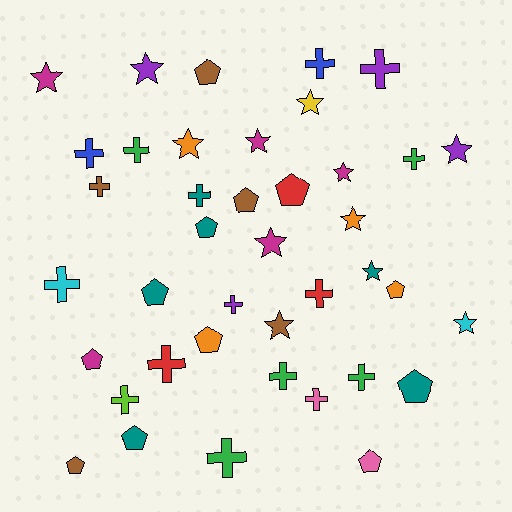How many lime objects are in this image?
There is 1 lime object.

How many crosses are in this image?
There are 16 crosses.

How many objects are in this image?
There are 40 objects.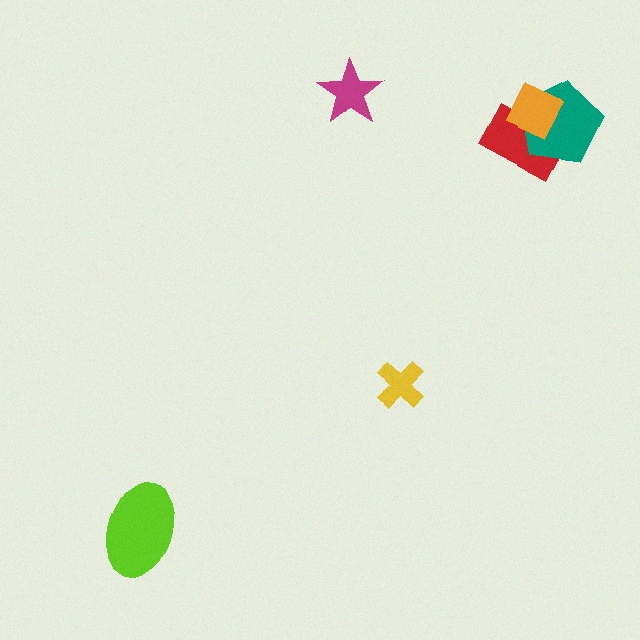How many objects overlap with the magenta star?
0 objects overlap with the magenta star.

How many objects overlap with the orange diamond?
2 objects overlap with the orange diamond.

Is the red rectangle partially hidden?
Yes, it is partially covered by another shape.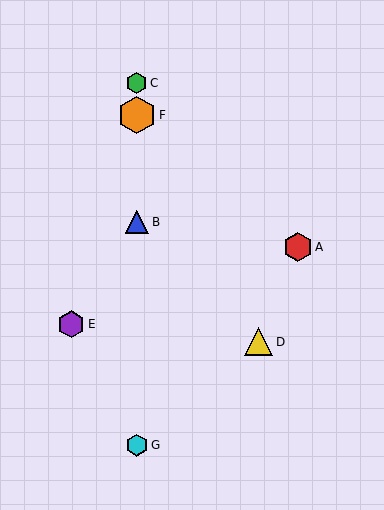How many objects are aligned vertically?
4 objects (B, C, F, G) are aligned vertically.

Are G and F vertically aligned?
Yes, both are at x≈137.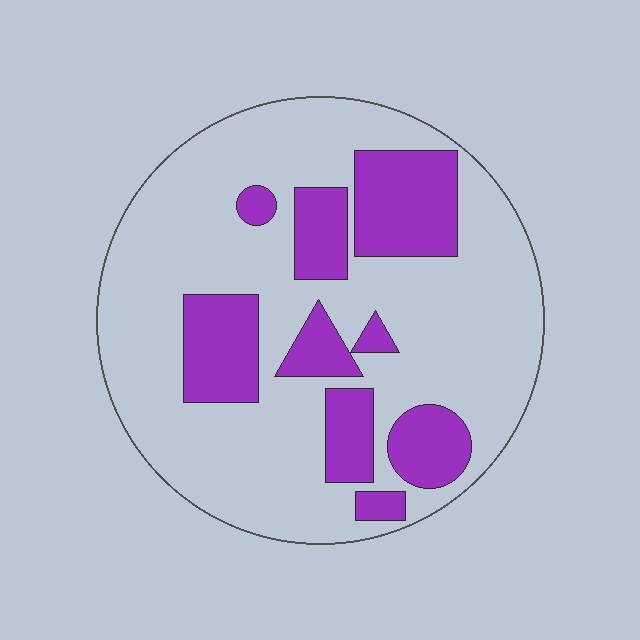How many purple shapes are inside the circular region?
9.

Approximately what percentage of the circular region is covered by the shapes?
Approximately 25%.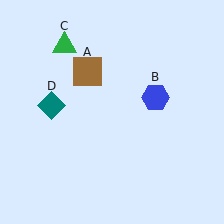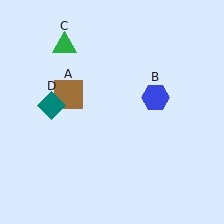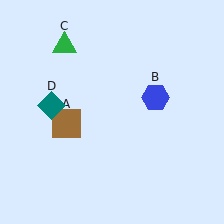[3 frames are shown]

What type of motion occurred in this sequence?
The brown square (object A) rotated counterclockwise around the center of the scene.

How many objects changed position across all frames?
1 object changed position: brown square (object A).